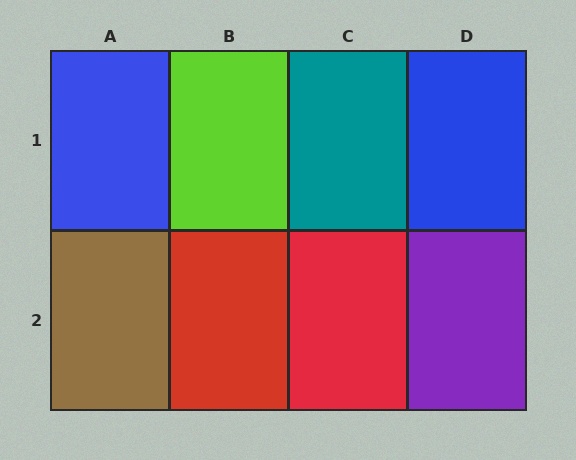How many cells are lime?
1 cell is lime.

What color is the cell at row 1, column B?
Lime.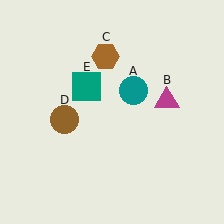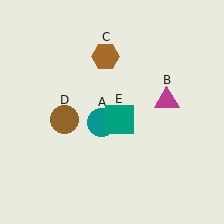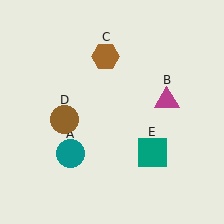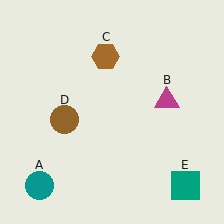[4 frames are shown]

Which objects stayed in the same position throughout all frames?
Magenta triangle (object B) and brown hexagon (object C) and brown circle (object D) remained stationary.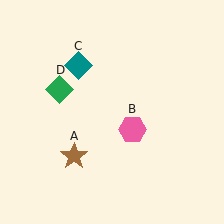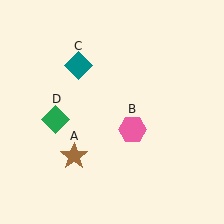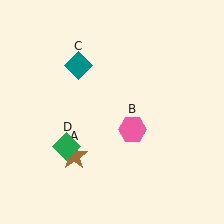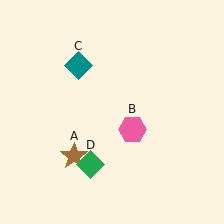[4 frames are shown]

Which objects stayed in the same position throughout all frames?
Brown star (object A) and pink hexagon (object B) and teal diamond (object C) remained stationary.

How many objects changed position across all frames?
1 object changed position: green diamond (object D).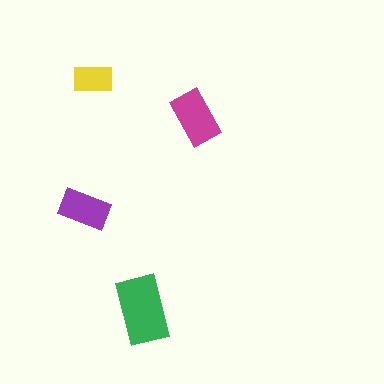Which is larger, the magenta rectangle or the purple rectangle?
The magenta one.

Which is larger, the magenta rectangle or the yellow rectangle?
The magenta one.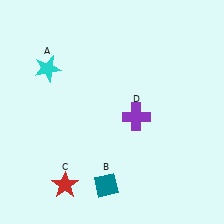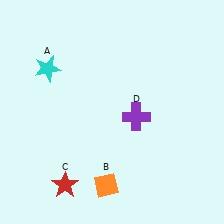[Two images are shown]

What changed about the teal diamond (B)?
In Image 1, B is teal. In Image 2, it changed to orange.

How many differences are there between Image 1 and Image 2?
There is 1 difference between the two images.